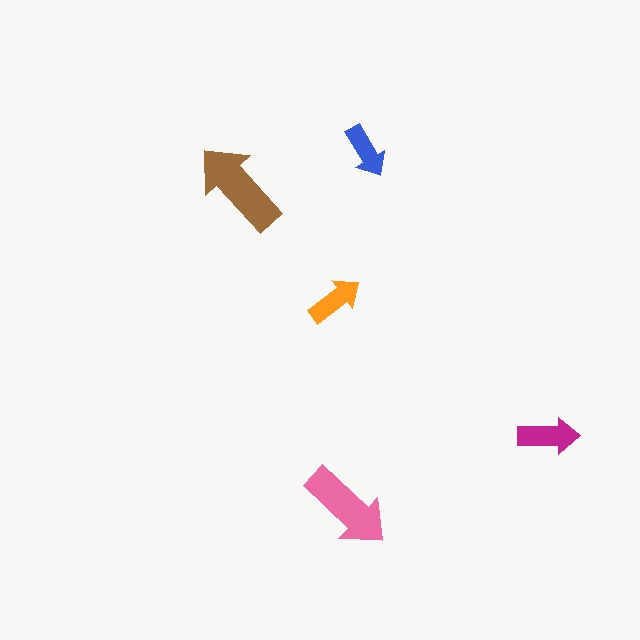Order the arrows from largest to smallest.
the brown one, the pink one, the magenta one, the orange one, the blue one.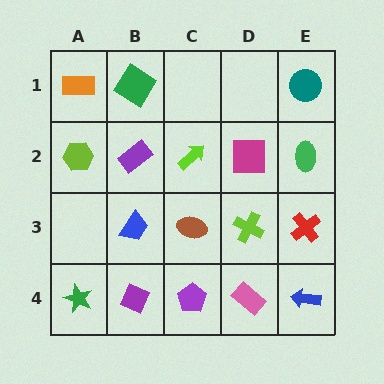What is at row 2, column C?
A lime arrow.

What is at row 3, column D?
A lime cross.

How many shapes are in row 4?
5 shapes.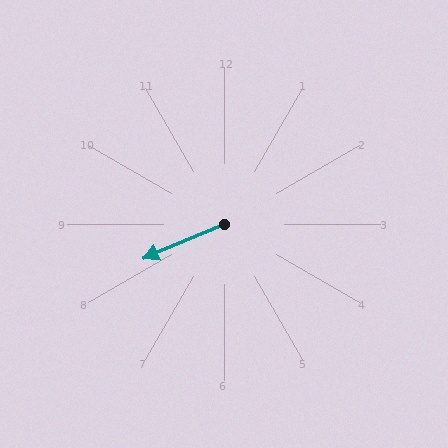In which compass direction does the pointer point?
Southwest.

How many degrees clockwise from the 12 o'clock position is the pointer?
Approximately 247 degrees.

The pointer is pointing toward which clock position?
Roughly 8 o'clock.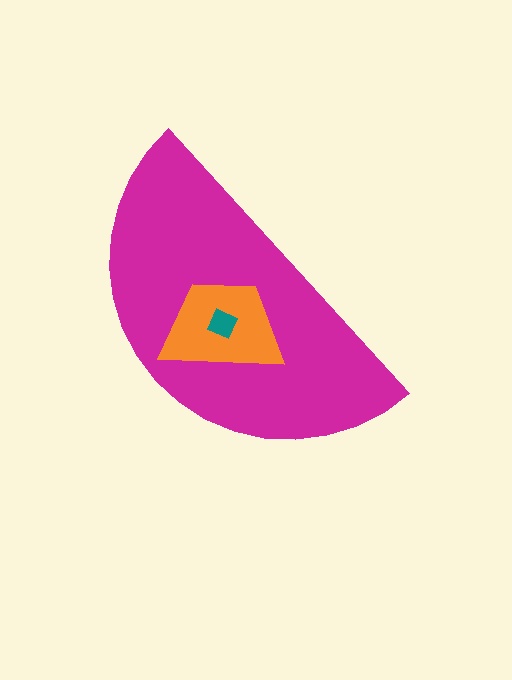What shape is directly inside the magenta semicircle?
The orange trapezoid.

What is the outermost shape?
The magenta semicircle.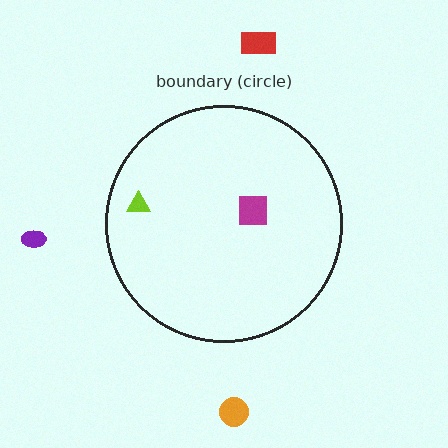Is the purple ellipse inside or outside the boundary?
Outside.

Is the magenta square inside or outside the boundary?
Inside.